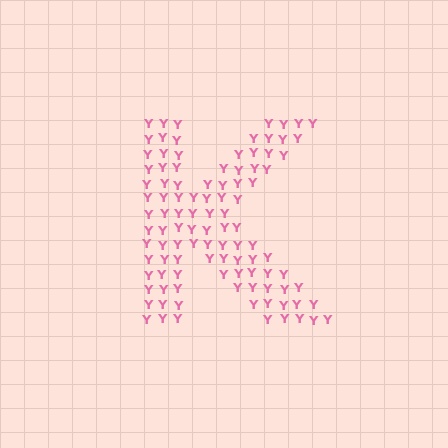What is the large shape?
The large shape is the letter K.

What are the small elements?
The small elements are letter Y's.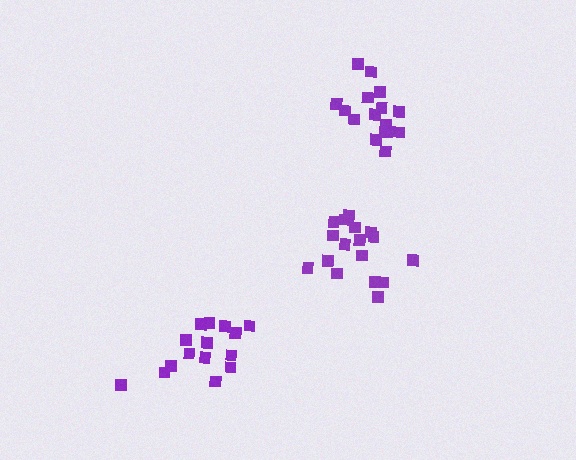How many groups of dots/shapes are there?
There are 3 groups.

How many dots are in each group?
Group 1: 17 dots, Group 2: 16 dots, Group 3: 15 dots (48 total).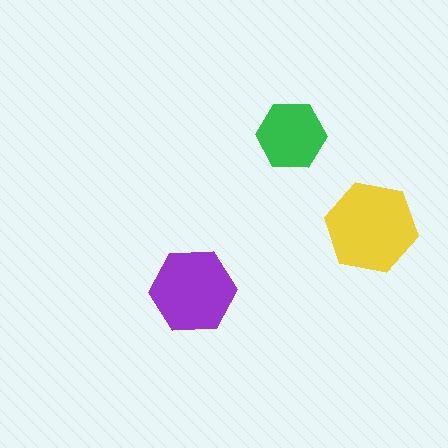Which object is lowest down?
The purple hexagon is bottommost.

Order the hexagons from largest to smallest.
the yellow one, the purple one, the green one.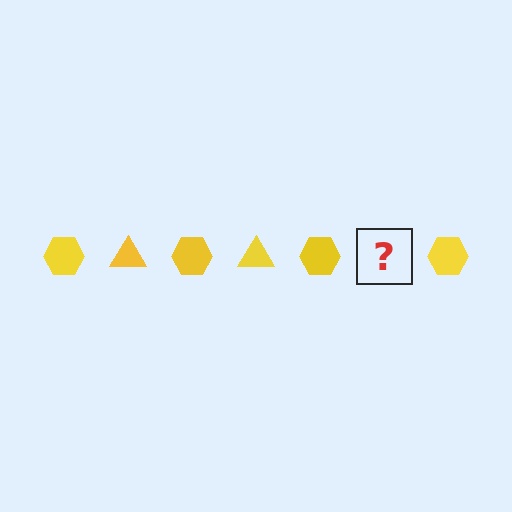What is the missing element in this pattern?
The missing element is a yellow triangle.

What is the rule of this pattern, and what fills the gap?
The rule is that the pattern cycles through hexagon, triangle shapes in yellow. The gap should be filled with a yellow triangle.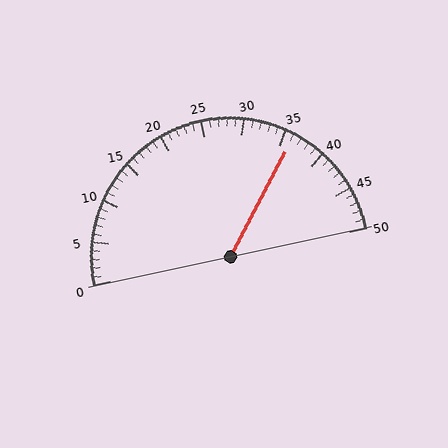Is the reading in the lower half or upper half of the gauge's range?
The reading is in the upper half of the range (0 to 50).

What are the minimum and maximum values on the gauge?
The gauge ranges from 0 to 50.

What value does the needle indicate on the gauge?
The needle indicates approximately 36.